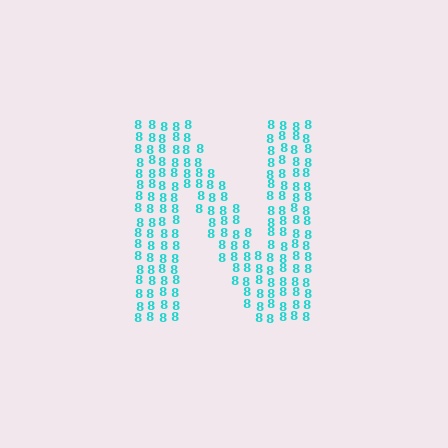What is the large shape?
The large shape is the letter N.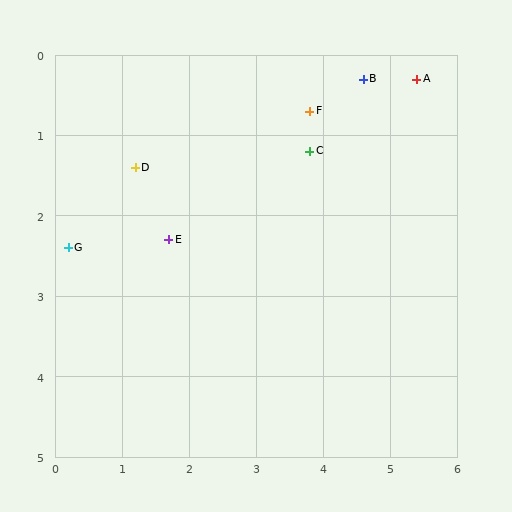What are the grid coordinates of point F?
Point F is at approximately (3.8, 0.7).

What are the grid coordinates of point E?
Point E is at approximately (1.7, 2.3).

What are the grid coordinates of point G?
Point G is at approximately (0.2, 2.4).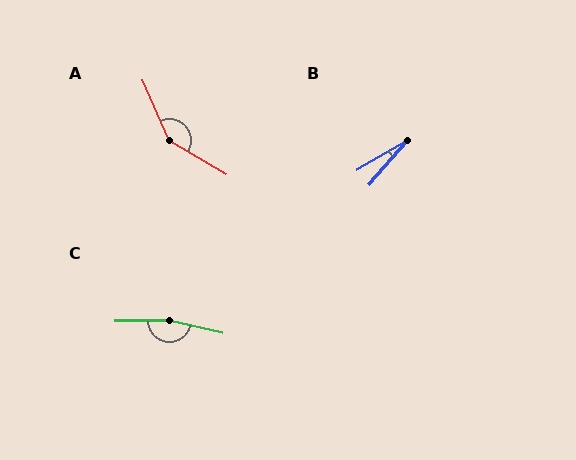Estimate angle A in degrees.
Approximately 145 degrees.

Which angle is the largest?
C, at approximately 166 degrees.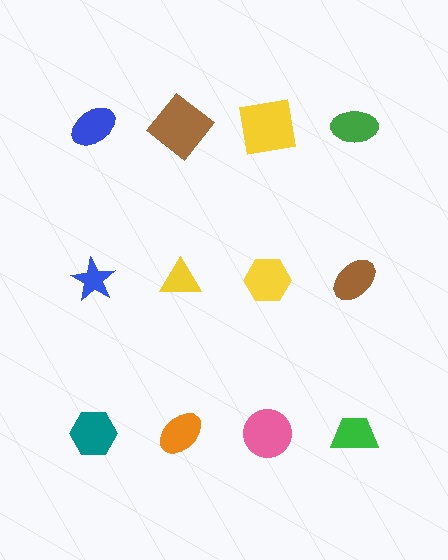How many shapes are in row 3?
4 shapes.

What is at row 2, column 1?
A blue star.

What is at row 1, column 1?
A blue ellipse.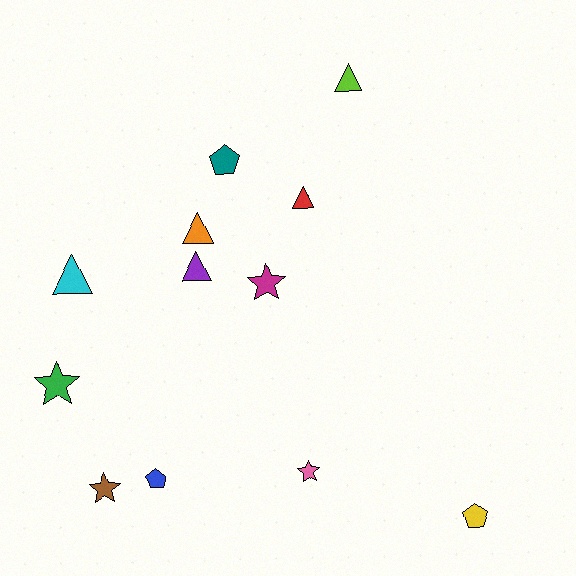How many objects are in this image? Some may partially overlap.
There are 12 objects.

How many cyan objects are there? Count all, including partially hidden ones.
There is 1 cyan object.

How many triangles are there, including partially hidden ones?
There are 5 triangles.